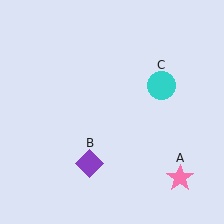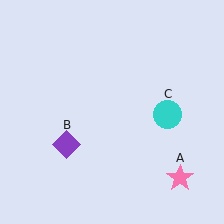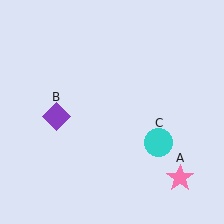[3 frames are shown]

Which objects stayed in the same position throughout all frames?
Pink star (object A) remained stationary.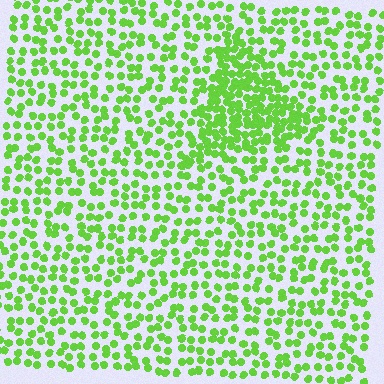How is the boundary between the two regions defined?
The boundary is defined by a change in element density (approximately 2.1x ratio). All elements are the same color, size, and shape.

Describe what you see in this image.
The image contains small lime elements arranged at two different densities. A triangle-shaped region is visible where the elements are more densely packed than the surrounding area.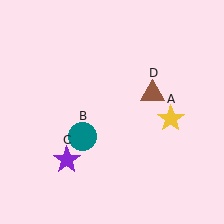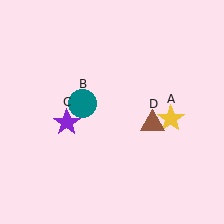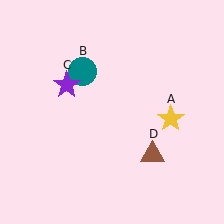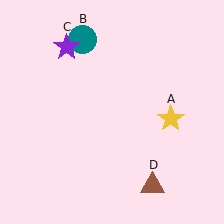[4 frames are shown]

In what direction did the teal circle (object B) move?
The teal circle (object B) moved up.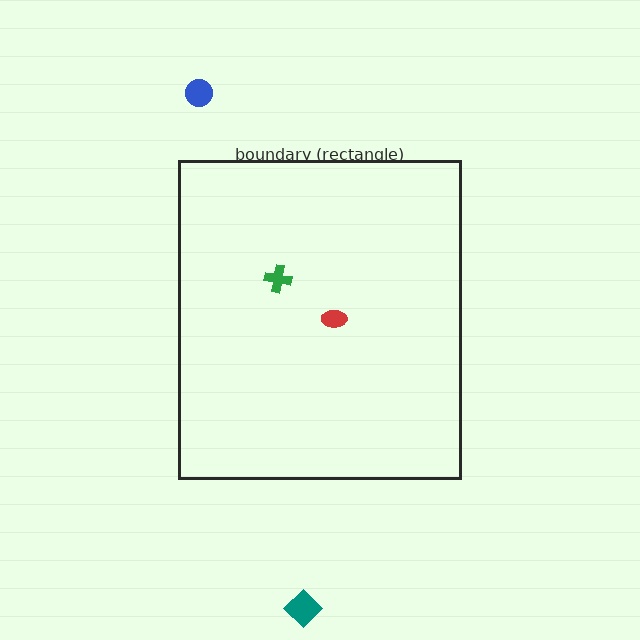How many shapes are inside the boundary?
2 inside, 2 outside.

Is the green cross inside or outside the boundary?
Inside.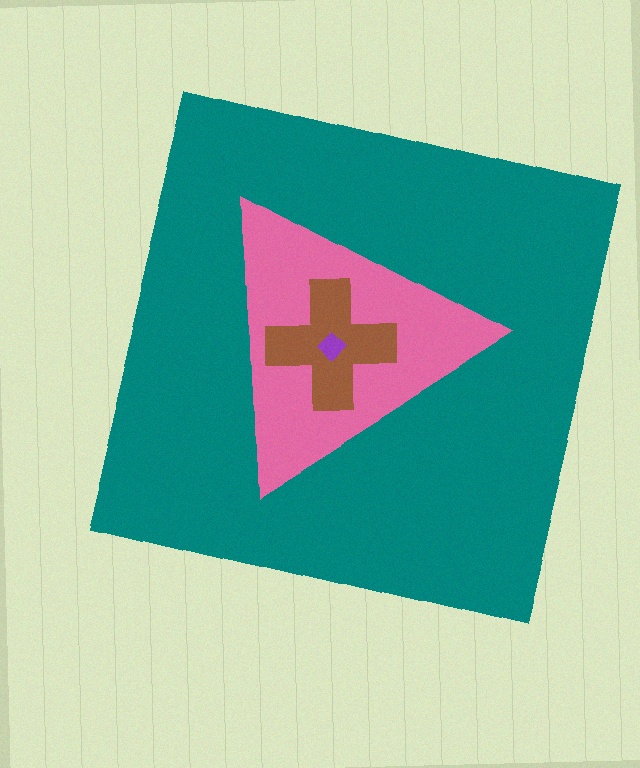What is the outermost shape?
The teal square.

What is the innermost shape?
The purple diamond.